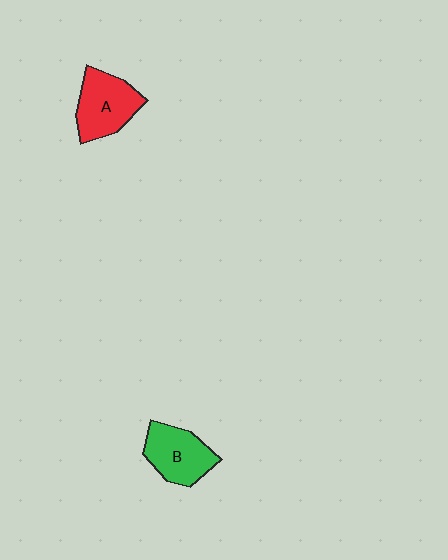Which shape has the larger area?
Shape A (red).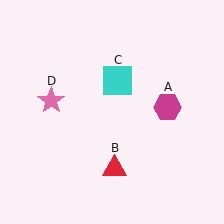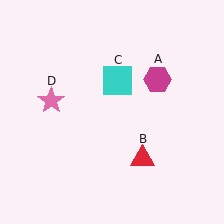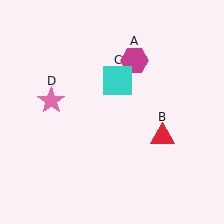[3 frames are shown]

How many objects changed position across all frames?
2 objects changed position: magenta hexagon (object A), red triangle (object B).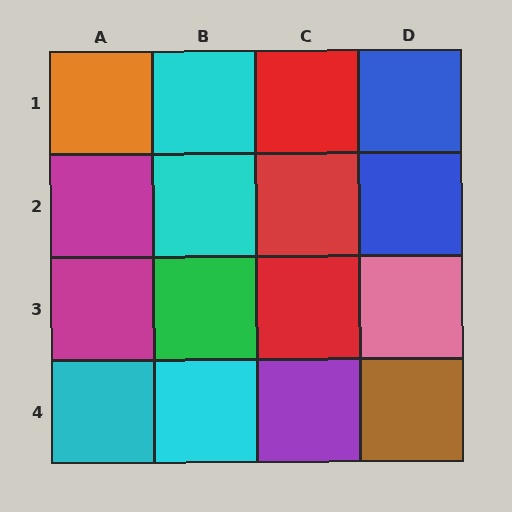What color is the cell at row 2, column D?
Blue.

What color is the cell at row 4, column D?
Brown.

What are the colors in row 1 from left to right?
Orange, cyan, red, blue.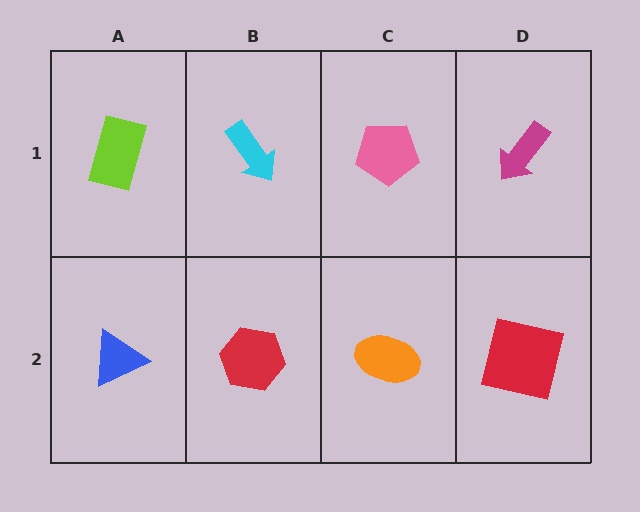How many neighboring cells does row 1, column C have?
3.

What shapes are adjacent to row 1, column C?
An orange ellipse (row 2, column C), a cyan arrow (row 1, column B), a magenta arrow (row 1, column D).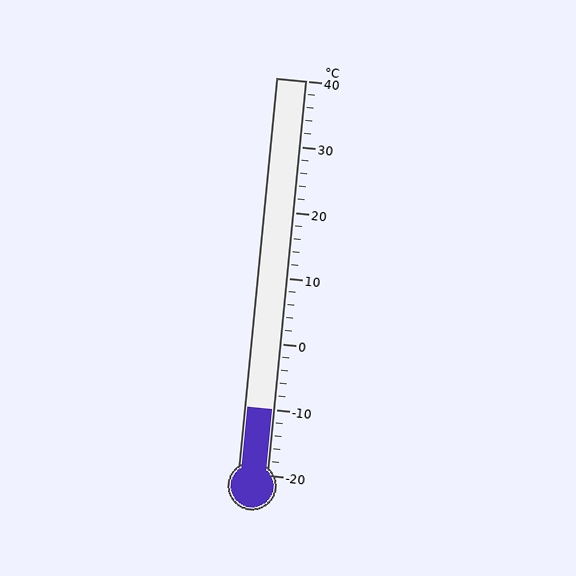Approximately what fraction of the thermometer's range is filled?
The thermometer is filled to approximately 15% of its range.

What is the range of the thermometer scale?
The thermometer scale ranges from -20°C to 40°C.